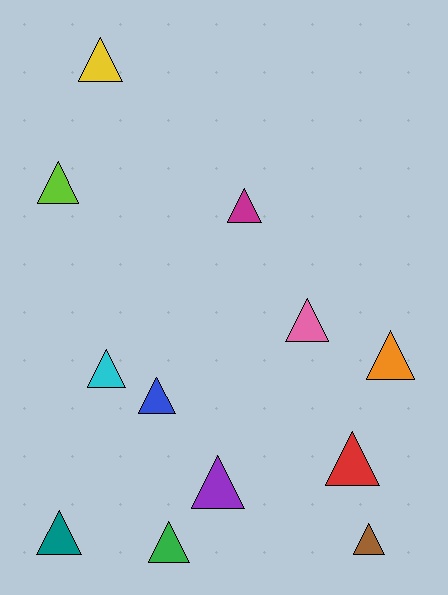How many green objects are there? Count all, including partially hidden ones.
There is 1 green object.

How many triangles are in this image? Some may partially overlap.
There are 12 triangles.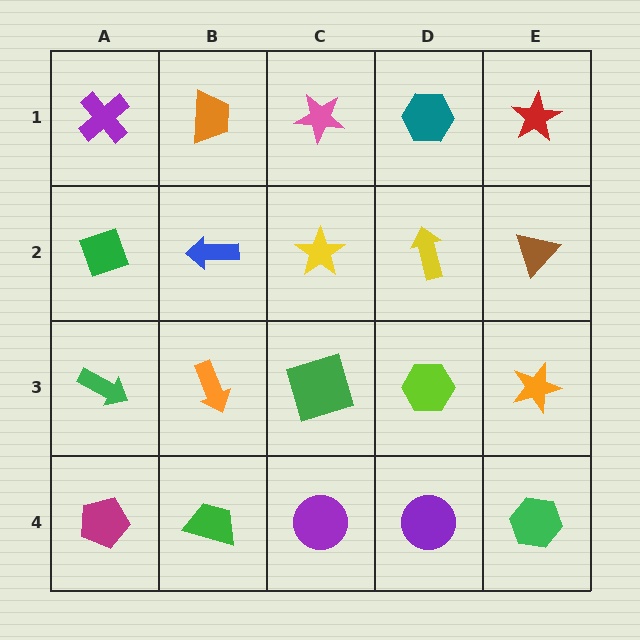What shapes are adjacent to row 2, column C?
A pink star (row 1, column C), a green square (row 3, column C), a blue arrow (row 2, column B), a yellow arrow (row 2, column D).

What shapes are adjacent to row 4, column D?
A lime hexagon (row 3, column D), a purple circle (row 4, column C), a green hexagon (row 4, column E).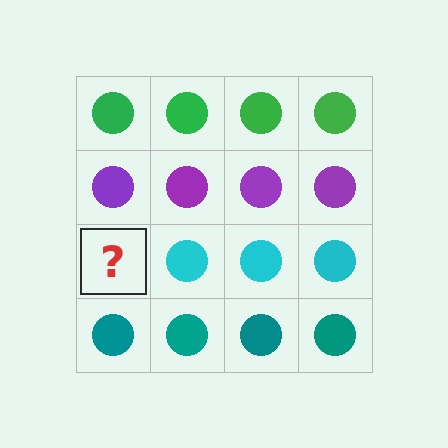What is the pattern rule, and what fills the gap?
The rule is that each row has a consistent color. The gap should be filled with a cyan circle.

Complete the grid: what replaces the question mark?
The question mark should be replaced with a cyan circle.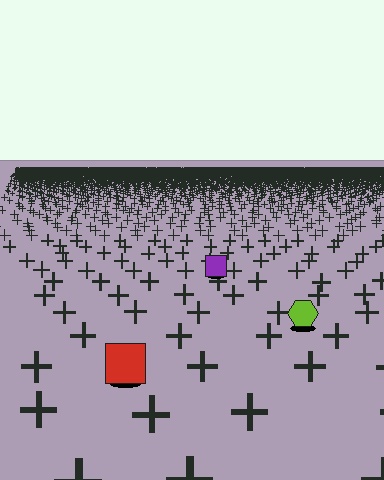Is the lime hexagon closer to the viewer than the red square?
No. The red square is closer — you can tell from the texture gradient: the ground texture is coarser near it.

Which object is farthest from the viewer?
The purple square is farthest from the viewer. It appears smaller and the ground texture around it is denser.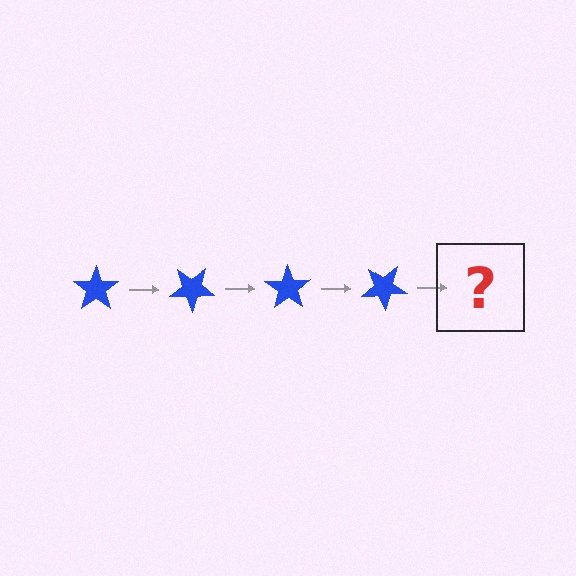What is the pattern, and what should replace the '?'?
The pattern is that the star rotates 35 degrees each step. The '?' should be a blue star rotated 140 degrees.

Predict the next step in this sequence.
The next step is a blue star rotated 140 degrees.